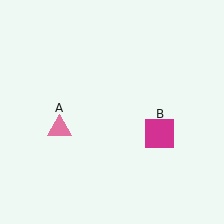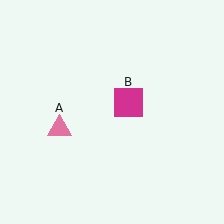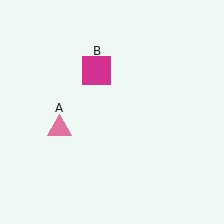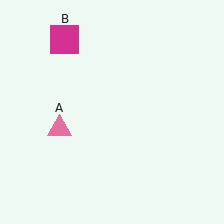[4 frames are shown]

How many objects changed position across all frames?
1 object changed position: magenta square (object B).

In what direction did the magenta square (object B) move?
The magenta square (object B) moved up and to the left.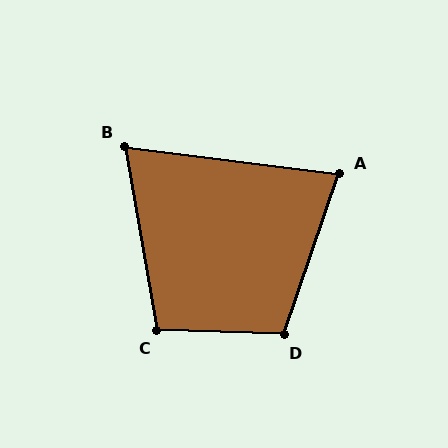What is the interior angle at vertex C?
Approximately 102 degrees (obtuse).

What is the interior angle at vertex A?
Approximately 78 degrees (acute).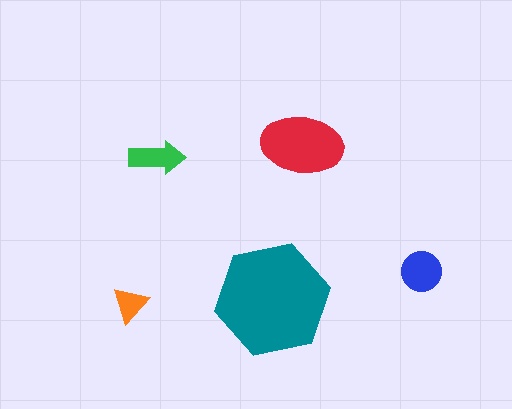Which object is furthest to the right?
The blue circle is rightmost.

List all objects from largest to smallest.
The teal hexagon, the red ellipse, the blue circle, the green arrow, the orange triangle.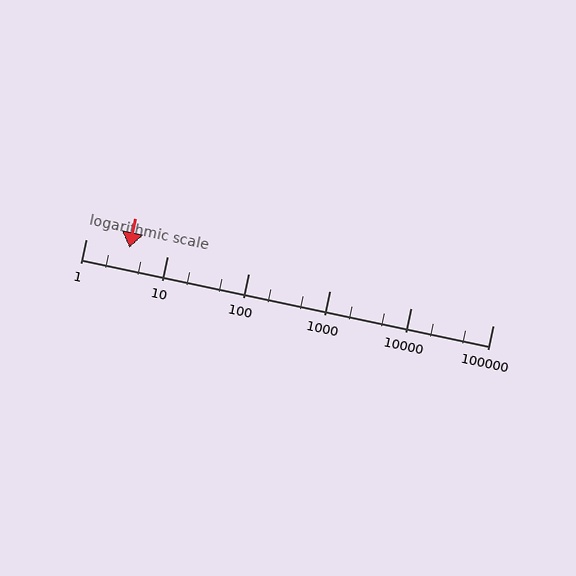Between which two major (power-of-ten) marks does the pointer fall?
The pointer is between 1 and 10.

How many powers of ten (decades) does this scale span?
The scale spans 5 decades, from 1 to 100000.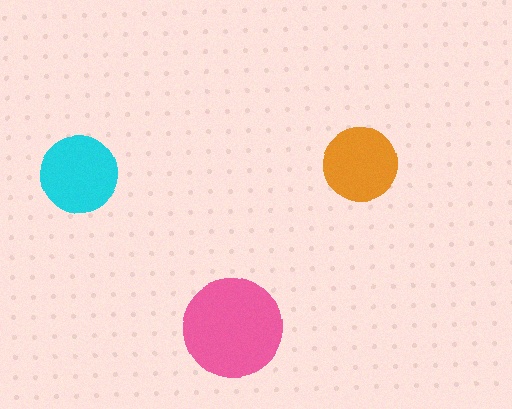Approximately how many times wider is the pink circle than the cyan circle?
About 1.5 times wider.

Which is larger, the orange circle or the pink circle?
The pink one.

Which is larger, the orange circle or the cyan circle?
The cyan one.